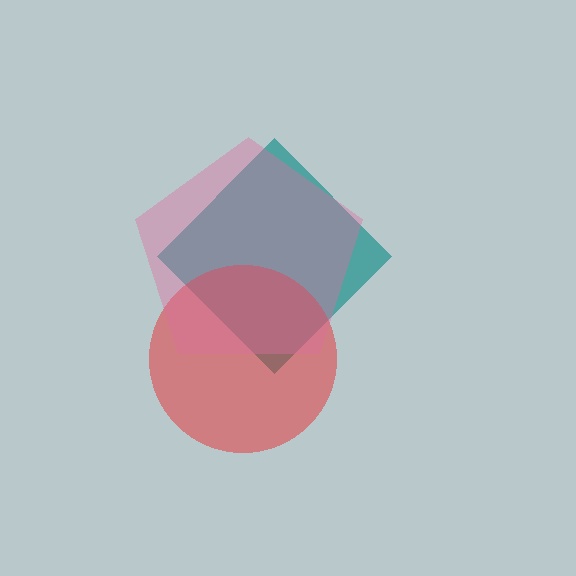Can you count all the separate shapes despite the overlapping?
Yes, there are 3 separate shapes.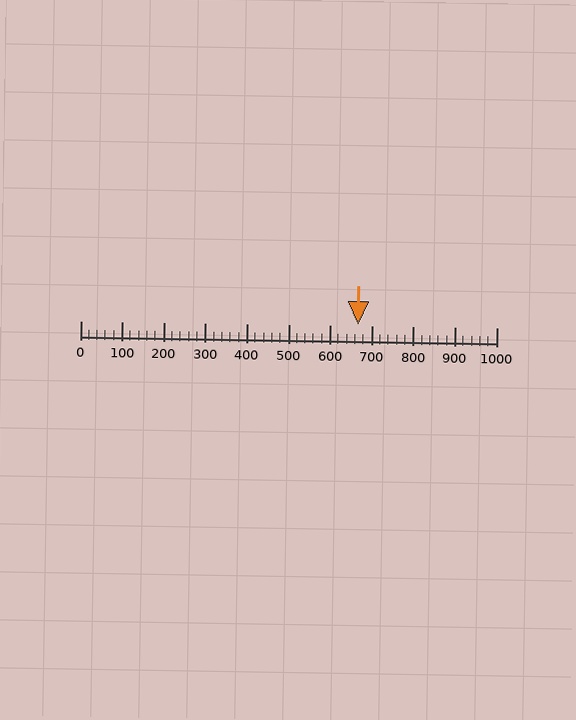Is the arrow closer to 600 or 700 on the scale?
The arrow is closer to 700.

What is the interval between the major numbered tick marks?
The major tick marks are spaced 100 units apart.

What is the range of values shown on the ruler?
The ruler shows values from 0 to 1000.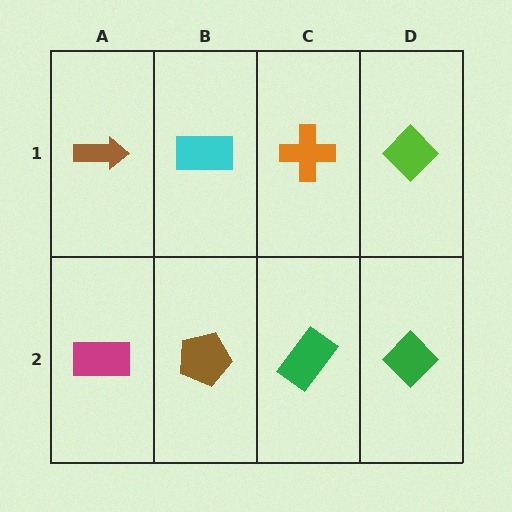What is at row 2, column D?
A green diamond.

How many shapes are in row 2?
4 shapes.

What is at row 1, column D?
A lime diamond.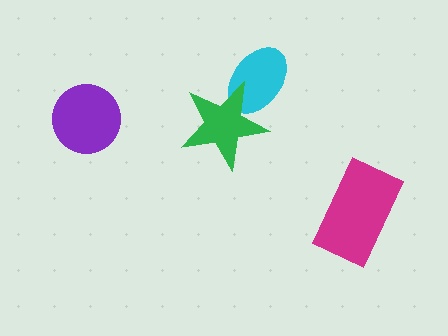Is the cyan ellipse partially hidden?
Yes, it is partially covered by another shape.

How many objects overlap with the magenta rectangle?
0 objects overlap with the magenta rectangle.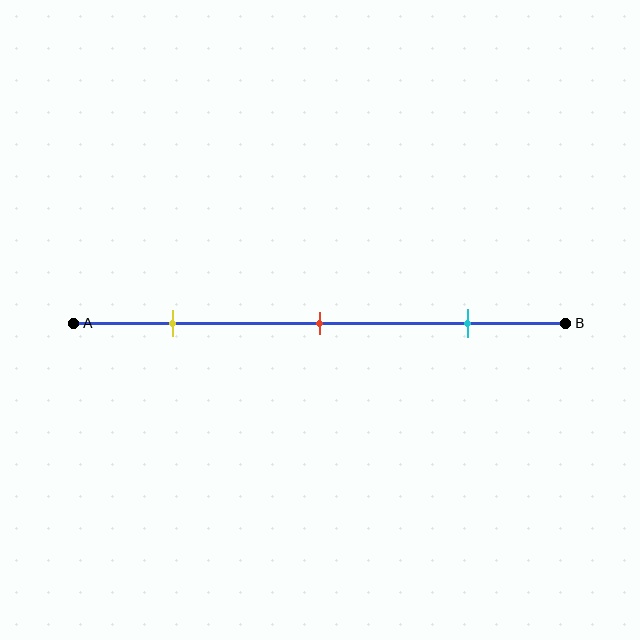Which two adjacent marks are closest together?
The yellow and red marks are the closest adjacent pair.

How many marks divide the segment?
There are 3 marks dividing the segment.